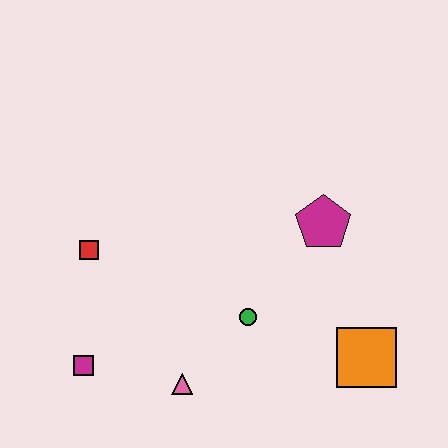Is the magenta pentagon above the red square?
Yes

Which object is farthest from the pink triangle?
The magenta pentagon is farthest from the pink triangle.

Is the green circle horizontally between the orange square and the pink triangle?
Yes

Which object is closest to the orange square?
The green circle is closest to the orange square.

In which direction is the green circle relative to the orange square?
The green circle is to the left of the orange square.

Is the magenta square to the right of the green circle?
No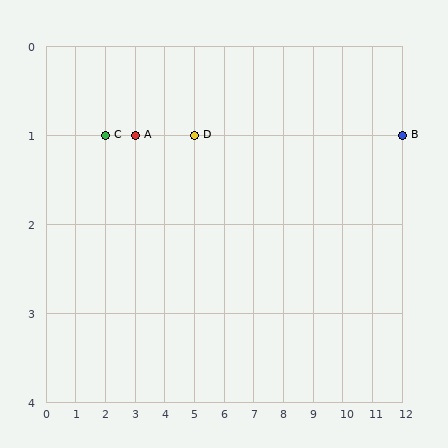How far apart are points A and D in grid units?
Points A and D are 2 columns apart.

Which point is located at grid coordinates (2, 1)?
Point C is at (2, 1).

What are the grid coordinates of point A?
Point A is at grid coordinates (3, 1).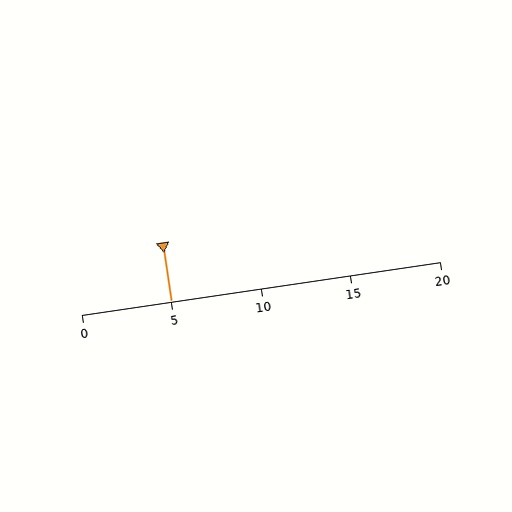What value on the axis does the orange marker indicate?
The marker indicates approximately 5.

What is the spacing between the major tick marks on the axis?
The major ticks are spaced 5 apart.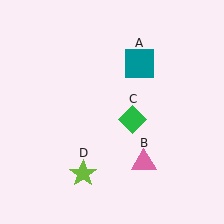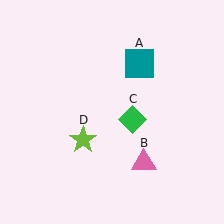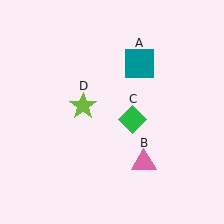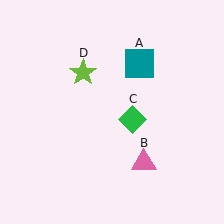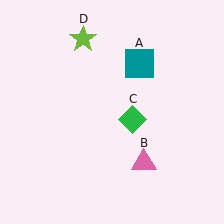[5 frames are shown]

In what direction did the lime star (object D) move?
The lime star (object D) moved up.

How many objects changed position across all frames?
1 object changed position: lime star (object D).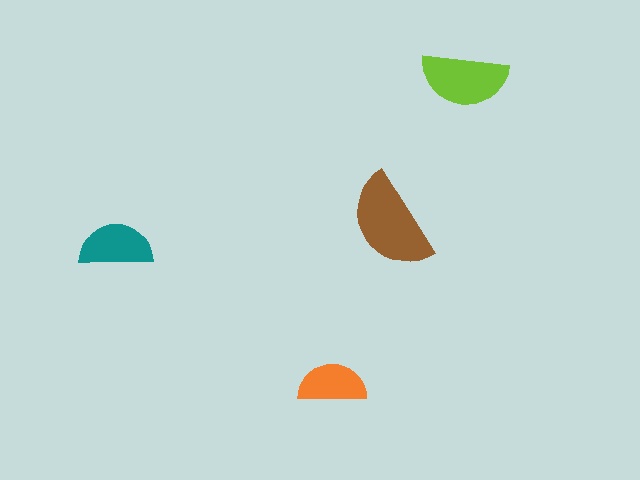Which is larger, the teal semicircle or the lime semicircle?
The lime one.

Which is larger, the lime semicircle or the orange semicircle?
The lime one.